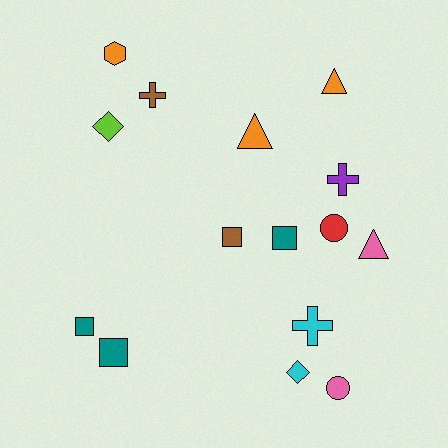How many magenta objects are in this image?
There are no magenta objects.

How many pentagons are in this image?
There are no pentagons.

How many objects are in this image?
There are 15 objects.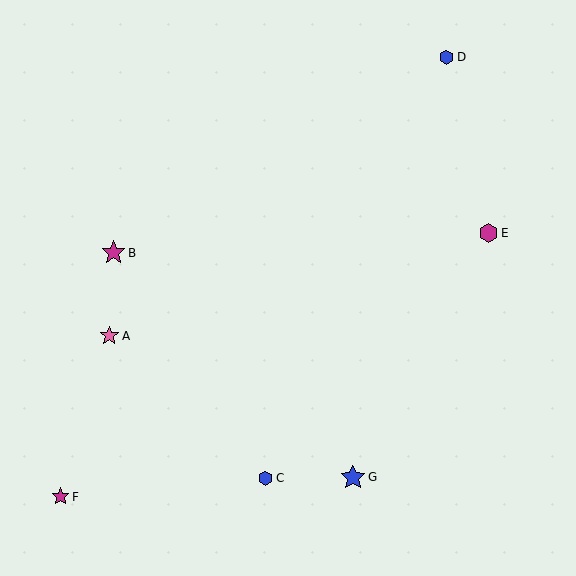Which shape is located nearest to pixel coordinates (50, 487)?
The magenta star (labeled F) at (61, 497) is nearest to that location.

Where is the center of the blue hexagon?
The center of the blue hexagon is at (447, 57).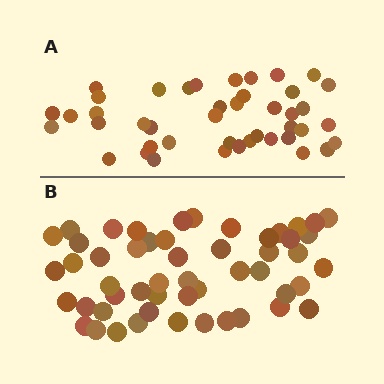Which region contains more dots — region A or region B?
Region B (the bottom region) has more dots.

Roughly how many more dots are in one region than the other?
Region B has roughly 8 or so more dots than region A.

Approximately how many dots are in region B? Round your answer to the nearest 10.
About 50 dots. (The exact count is 52, which rounds to 50.)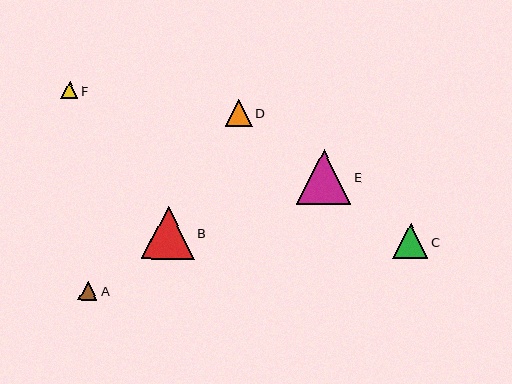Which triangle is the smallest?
Triangle F is the smallest with a size of approximately 17 pixels.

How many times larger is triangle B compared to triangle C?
Triangle B is approximately 1.5 times the size of triangle C.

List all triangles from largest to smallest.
From largest to smallest: E, B, C, D, A, F.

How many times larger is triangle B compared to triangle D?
Triangle B is approximately 2.0 times the size of triangle D.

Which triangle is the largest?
Triangle E is the largest with a size of approximately 54 pixels.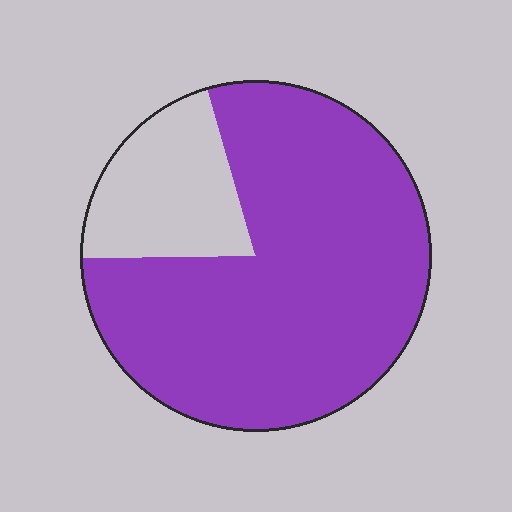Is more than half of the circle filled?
Yes.